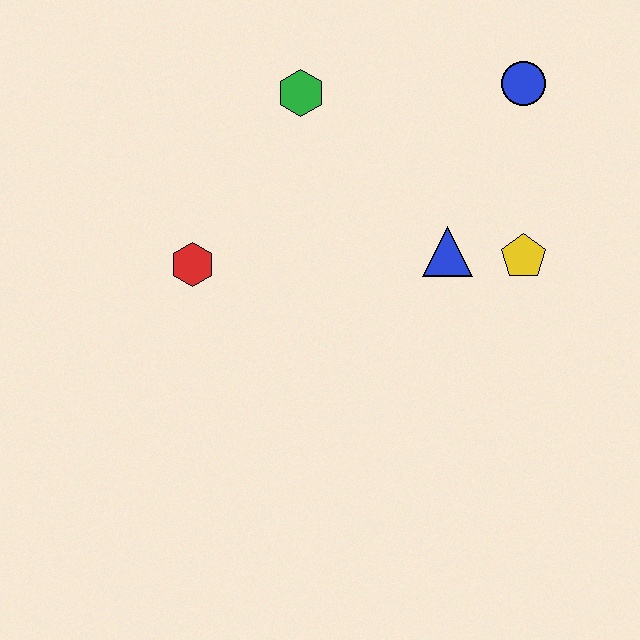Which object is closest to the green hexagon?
The red hexagon is closest to the green hexagon.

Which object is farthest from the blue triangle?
The red hexagon is farthest from the blue triangle.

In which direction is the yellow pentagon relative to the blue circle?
The yellow pentagon is below the blue circle.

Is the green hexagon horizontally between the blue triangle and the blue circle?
No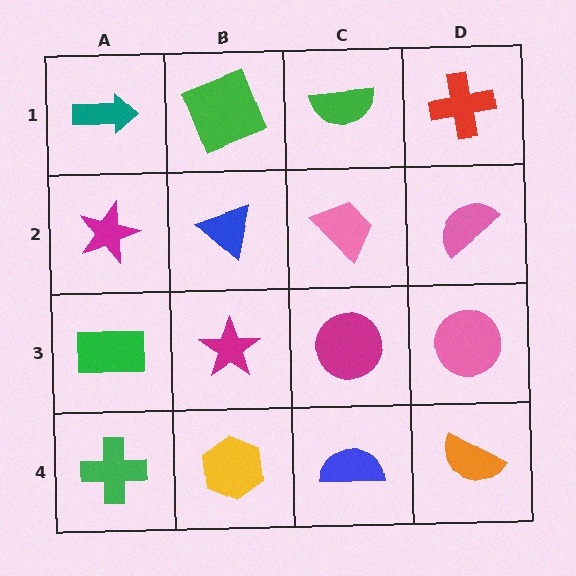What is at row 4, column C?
A blue semicircle.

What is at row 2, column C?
A pink trapezoid.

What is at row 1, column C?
A green semicircle.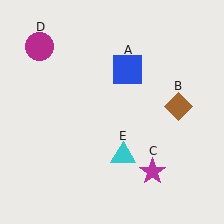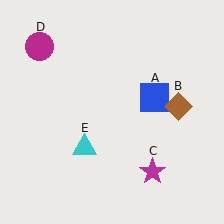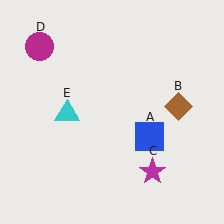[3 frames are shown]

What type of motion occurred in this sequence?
The blue square (object A), cyan triangle (object E) rotated clockwise around the center of the scene.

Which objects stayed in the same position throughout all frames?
Brown diamond (object B) and magenta star (object C) and magenta circle (object D) remained stationary.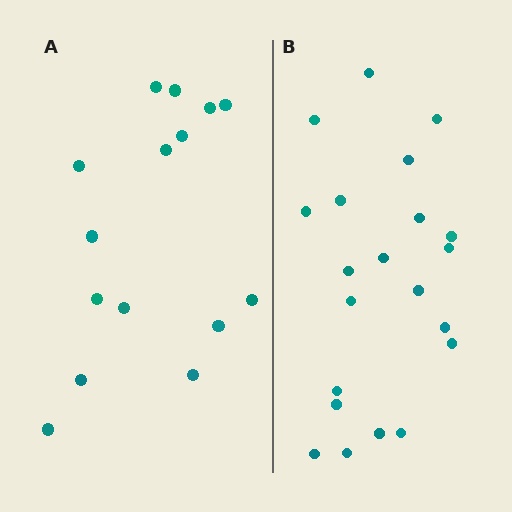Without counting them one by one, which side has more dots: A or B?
Region B (the right region) has more dots.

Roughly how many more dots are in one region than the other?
Region B has about 6 more dots than region A.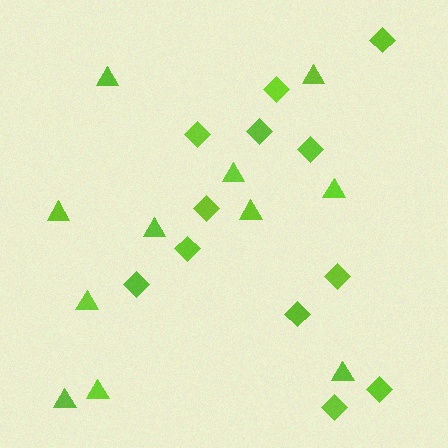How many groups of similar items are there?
There are 2 groups: one group of triangles (11) and one group of diamonds (12).